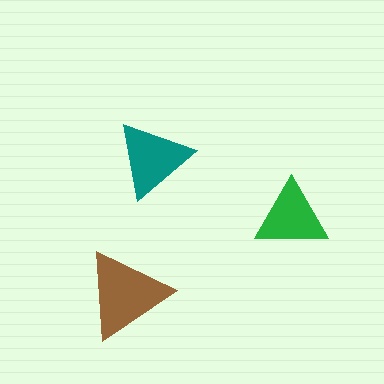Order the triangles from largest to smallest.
the brown one, the teal one, the green one.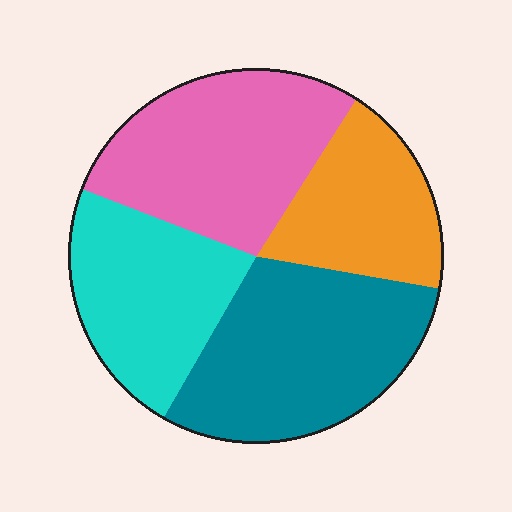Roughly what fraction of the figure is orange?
Orange takes up between a sixth and a third of the figure.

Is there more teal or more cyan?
Teal.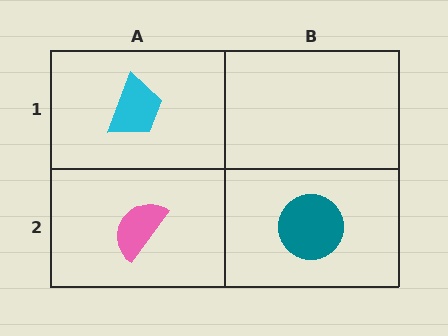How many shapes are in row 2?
2 shapes.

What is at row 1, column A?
A cyan trapezoid.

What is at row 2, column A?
A pink semicircle.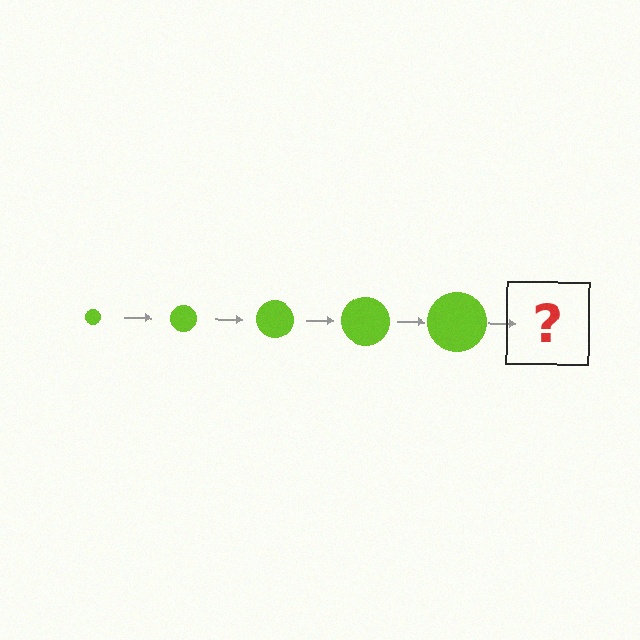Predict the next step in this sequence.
The next step is a lime circle, larger than the previous one.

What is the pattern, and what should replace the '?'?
The pattern is that the circle gets progressively larger each step. The '?' should be a lime circle, larger than the previous one.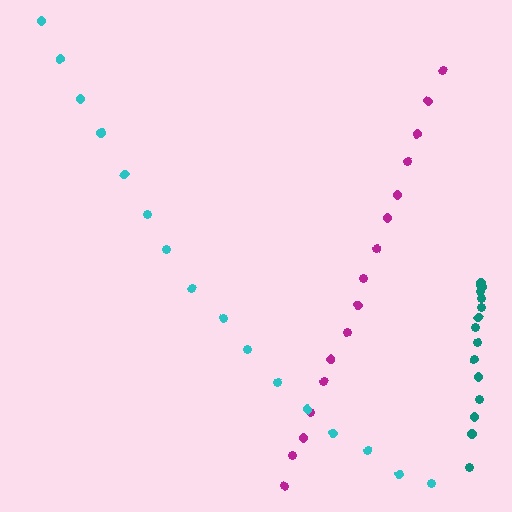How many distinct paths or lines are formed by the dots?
There are 3 distinct paths.